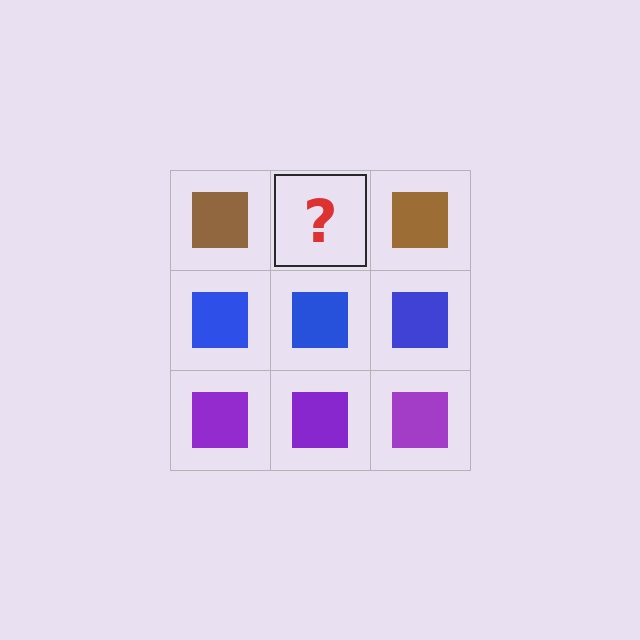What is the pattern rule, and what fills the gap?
The rule is that each row has a consistent color. The gap should be filled with a brown square.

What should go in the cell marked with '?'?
The missing cell should contain a brown square.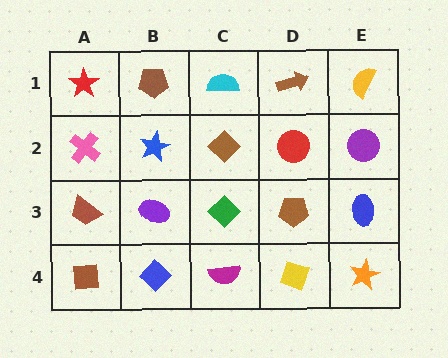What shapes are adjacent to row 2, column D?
A brown arrow (row 1, column D), a brown pentagon (row 3, column D), a brown diamond (row 2, column C), a purple circle (row 2, column E).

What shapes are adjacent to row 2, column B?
A brown pentagon (row 1, column B), a purple ellipse (row 3, column B), a pink cross (row 2, column A), a brown diamond (row 2, column C).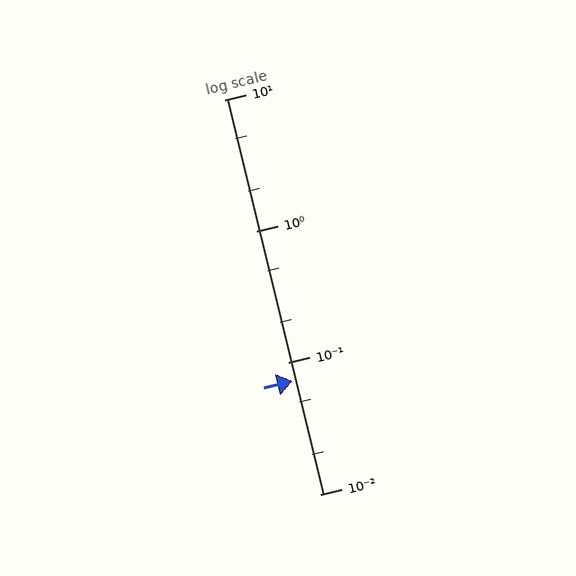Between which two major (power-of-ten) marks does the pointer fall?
The pointer is between 0.01 and 0.1.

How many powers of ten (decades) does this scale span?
The scale spans 3 decades, from 0.01 to 10.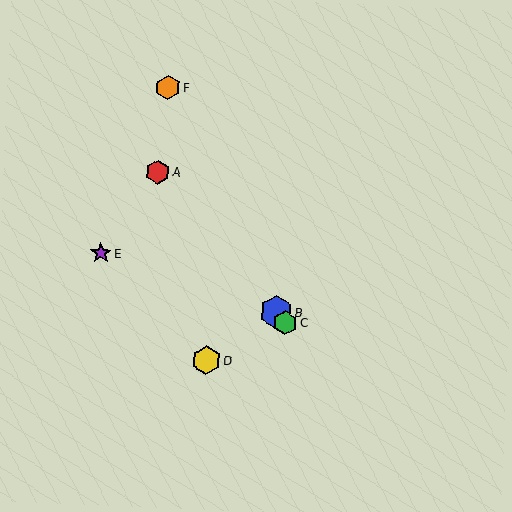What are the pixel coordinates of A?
Object A is at (158, 172).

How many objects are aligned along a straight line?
3 objects (A, B, C) are aligned along a straight line.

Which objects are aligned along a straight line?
Objects A, B, C are aligned along a straight line.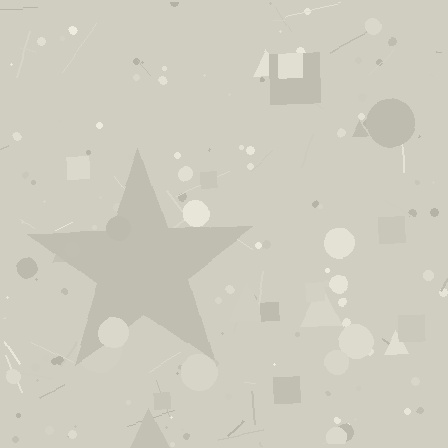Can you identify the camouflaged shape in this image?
The camouflaged shape is a star.